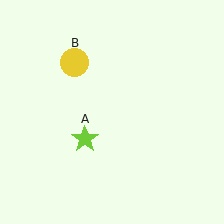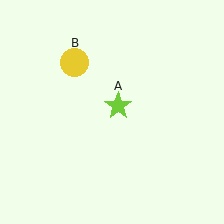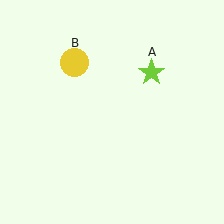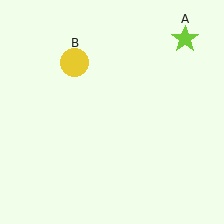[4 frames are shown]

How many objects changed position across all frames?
1 object changed position: lime star (object A).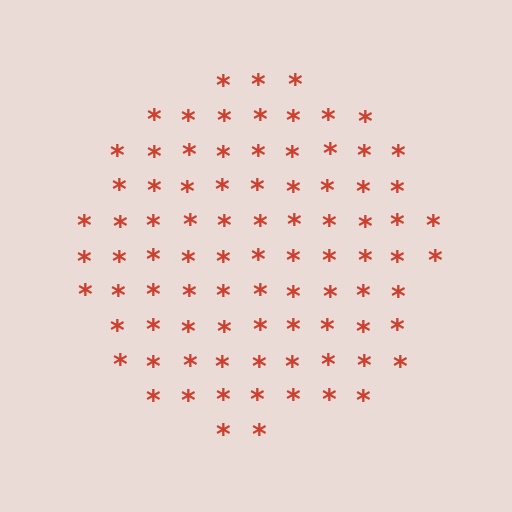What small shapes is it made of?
It is made of small asterisks.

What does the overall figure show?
The overall figure shows a circle.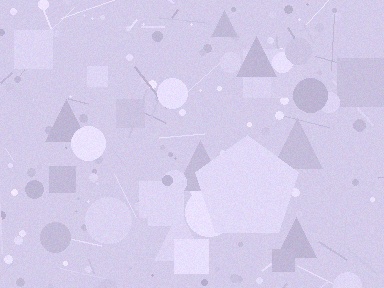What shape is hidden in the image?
A pentagon is hidden in the image.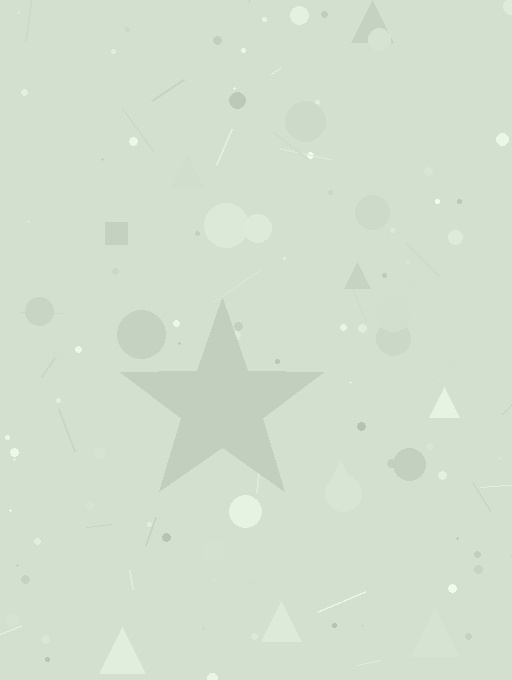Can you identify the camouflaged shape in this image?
The camouflaged shape is a star.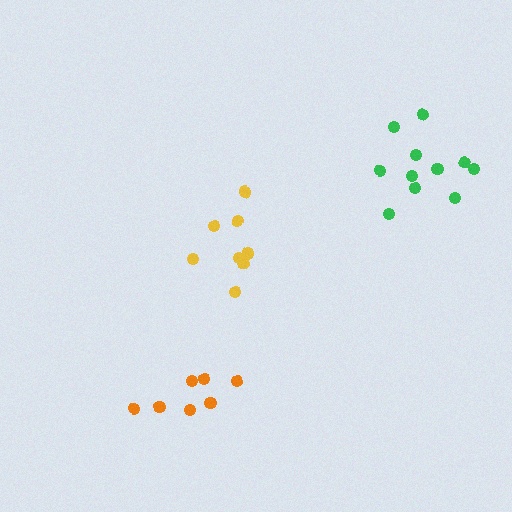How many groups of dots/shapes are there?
There are 3 groups.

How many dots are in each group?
Group 1: 8 dots, Group 2: 7 dots, Group 3: 11 dots (26 total).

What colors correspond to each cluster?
The clusters are colored: yellow, orange, green.